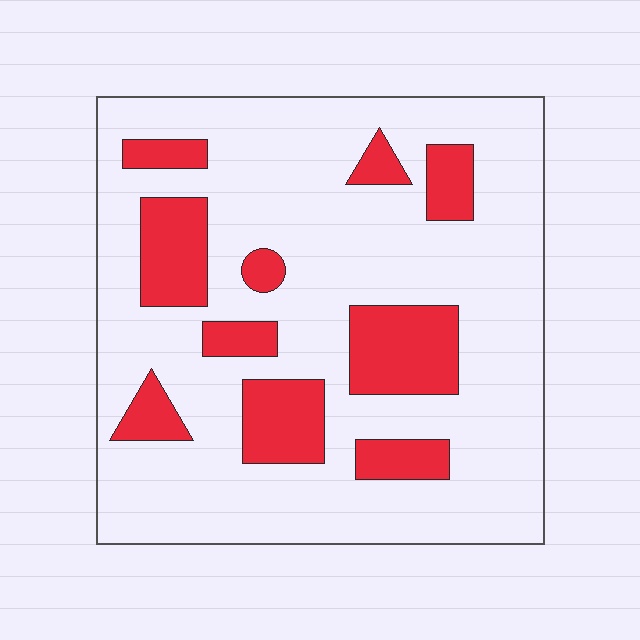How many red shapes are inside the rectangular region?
10.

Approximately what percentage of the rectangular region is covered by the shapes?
Approximately 20%.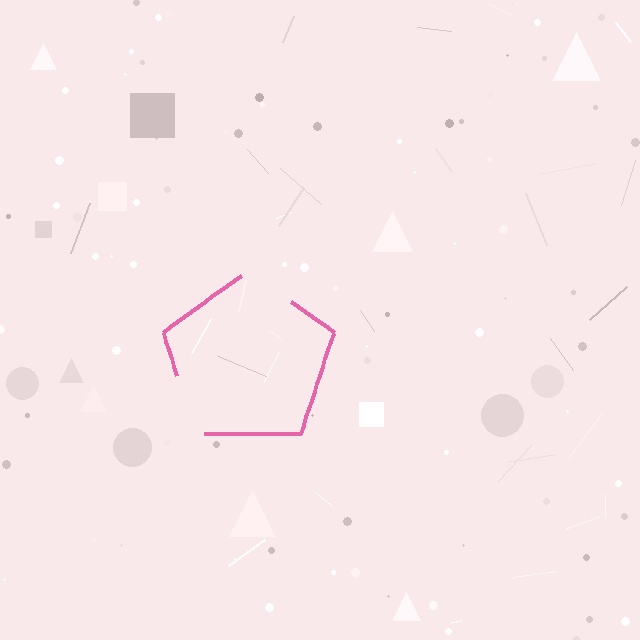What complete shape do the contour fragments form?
The contour fragments form a pentagon.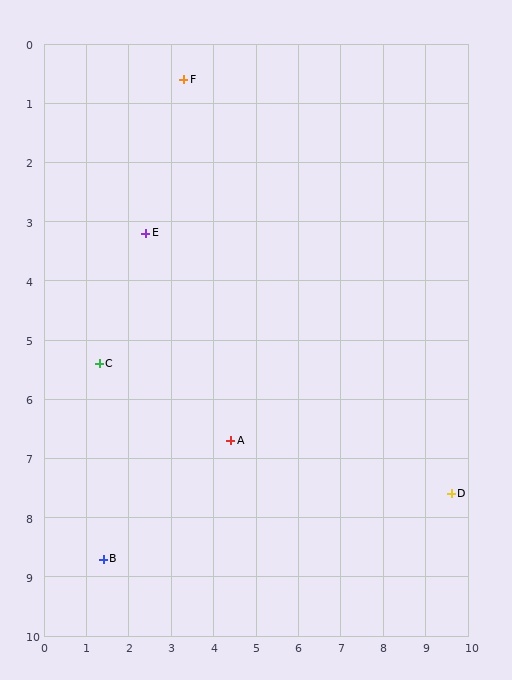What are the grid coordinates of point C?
Point C is at approximately (1.3, 5.4).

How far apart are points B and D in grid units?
Points B and D are about 8.3 grid units apart.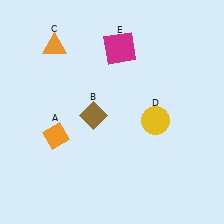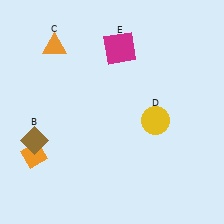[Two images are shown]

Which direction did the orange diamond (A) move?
The orange diamond (A) moved left.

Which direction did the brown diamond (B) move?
The brown diamond (B) moved left.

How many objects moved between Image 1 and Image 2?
2 objects moved between the two images.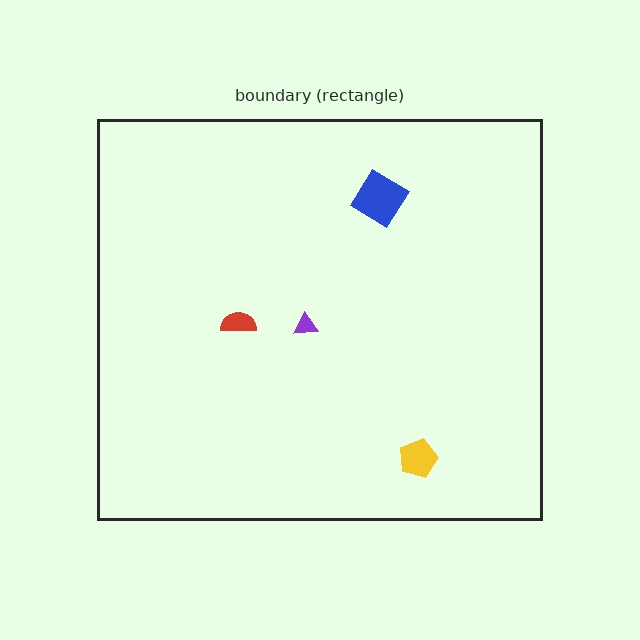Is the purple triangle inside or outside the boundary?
Inside.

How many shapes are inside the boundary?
4 inside, 0 outside.